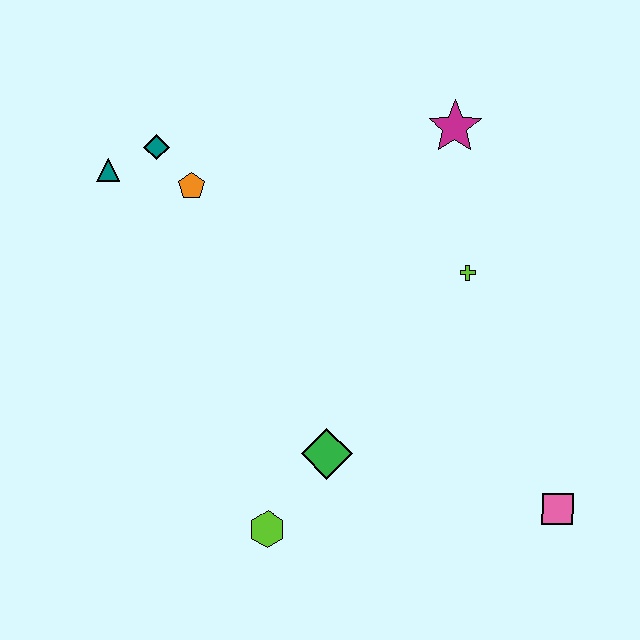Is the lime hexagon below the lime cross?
Yes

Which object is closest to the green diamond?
The lime hexagon is closest to the green diamond.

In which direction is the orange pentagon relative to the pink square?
The orange pentagon is to the left of the pink square.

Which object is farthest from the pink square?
The teal triangle is farthest from the pink square.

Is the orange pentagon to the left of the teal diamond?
No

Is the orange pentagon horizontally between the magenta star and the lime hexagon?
No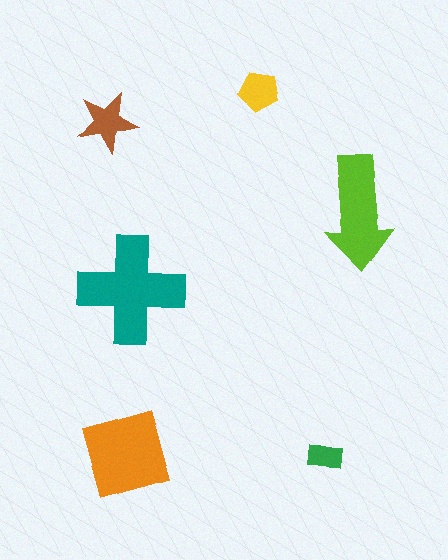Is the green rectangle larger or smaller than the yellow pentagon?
Smaller.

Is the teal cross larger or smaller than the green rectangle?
Larger.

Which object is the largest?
The teal cross.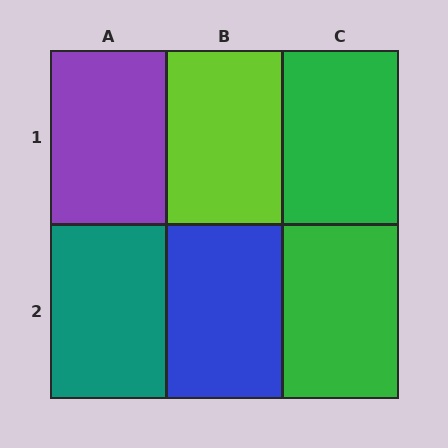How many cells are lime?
1 cell is lime.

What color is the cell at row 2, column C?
Green.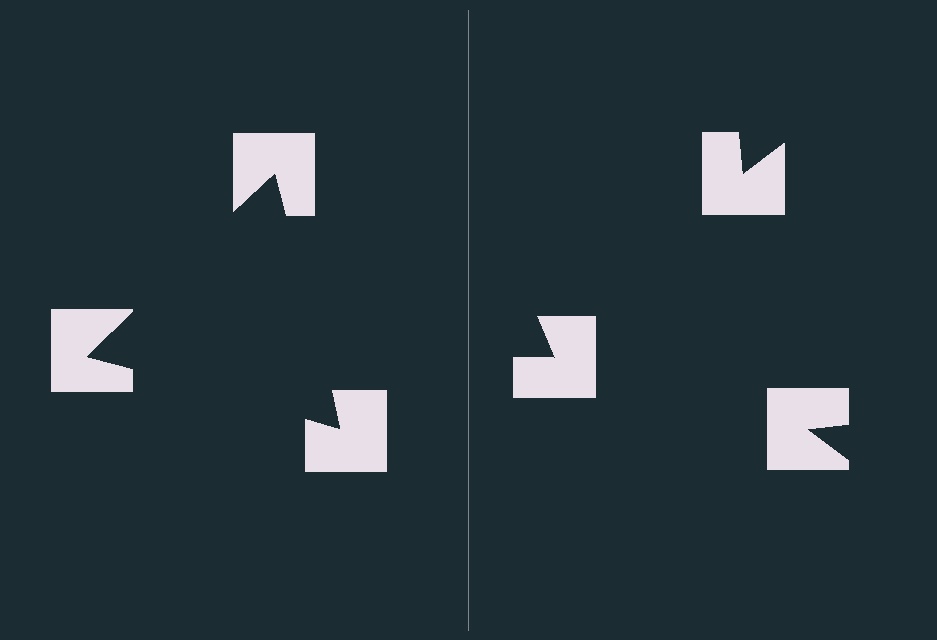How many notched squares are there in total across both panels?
6 — 3 on each side.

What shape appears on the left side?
An illusory triangle.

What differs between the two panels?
The notched squares are positioned identically on both sides; only the wedge orientations differ. On the left they align to a triangle; on the right they are misaligned.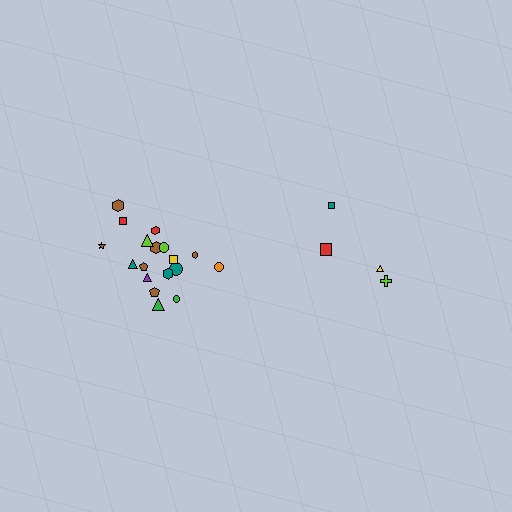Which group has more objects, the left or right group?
The left group.